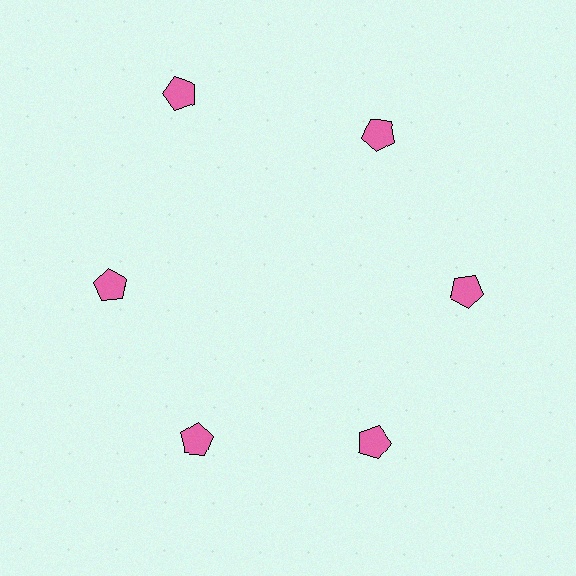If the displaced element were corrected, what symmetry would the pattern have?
It would have 6-fold rotational symmetry — the pattern would map onto itself every 60 degrees.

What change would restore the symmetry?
The symmetry would be restored by moving it inward, back onto the ring so that all 6 pentagons sit at equal angles and equal distance from the center.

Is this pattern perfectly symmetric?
No. The 6 pink pentagons are arranged in a ring, but one element near the 11 o'clock position is pushed outward from the center, breaking the 6-fold rotational symmetry.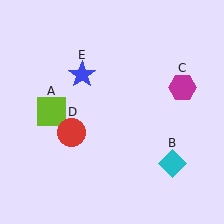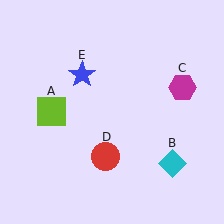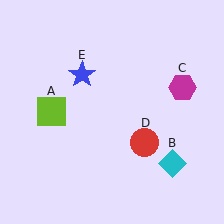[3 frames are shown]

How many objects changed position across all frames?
1 object changed position: red circle (object D).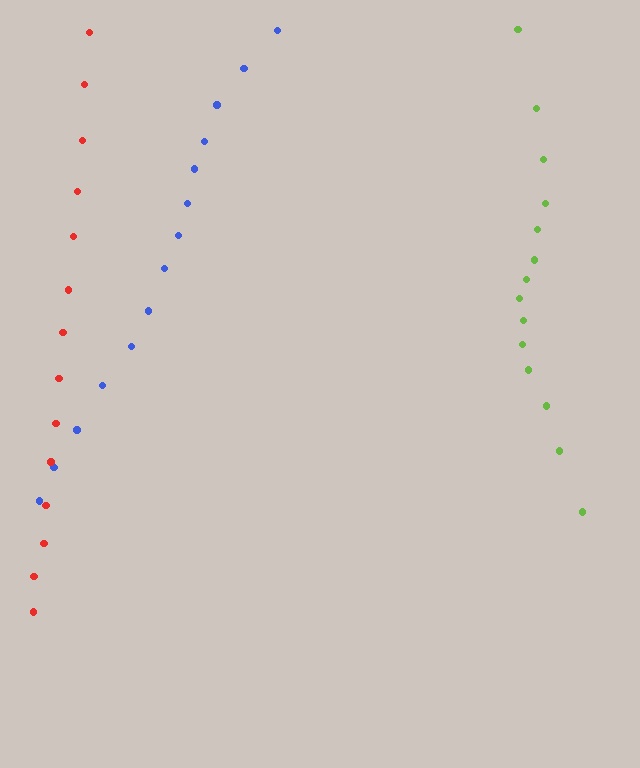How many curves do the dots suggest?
There are 3 distinct paths.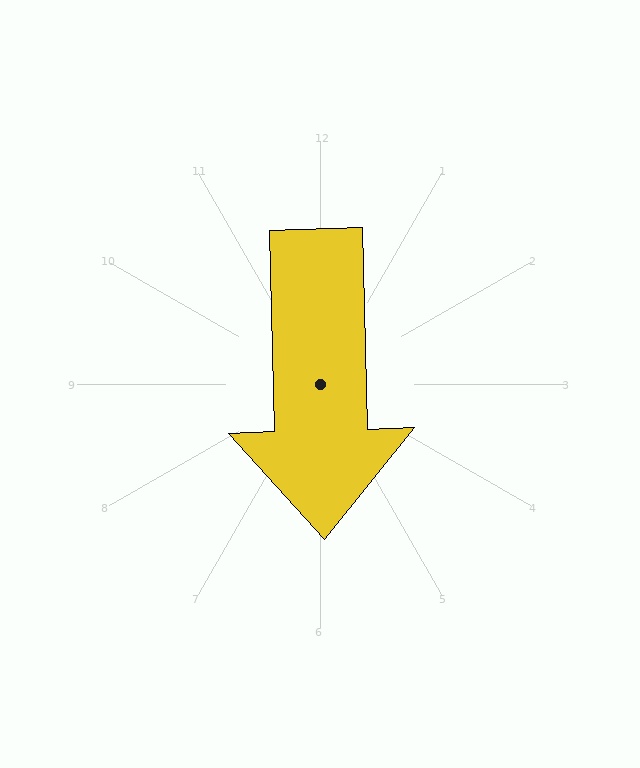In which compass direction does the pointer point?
South.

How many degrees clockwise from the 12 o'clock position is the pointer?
Approximately 178 degrees.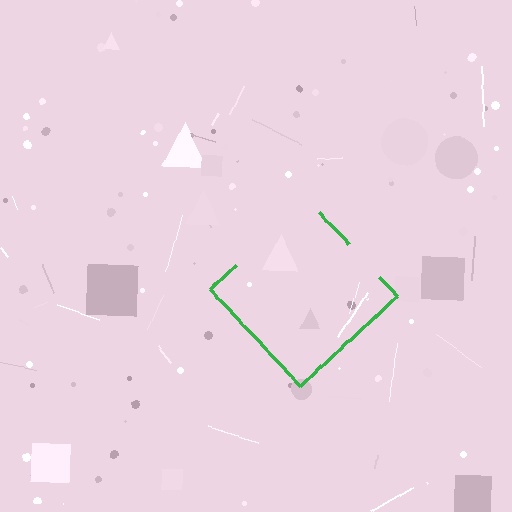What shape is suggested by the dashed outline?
The dashed outline suggests a diamond.